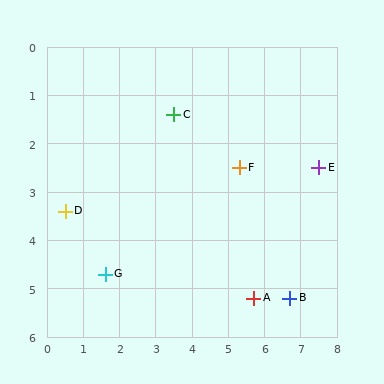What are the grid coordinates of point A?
Point A is at approximately (5.7, 5.2).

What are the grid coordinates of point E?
Point E is at approximately (7.5, 2.5).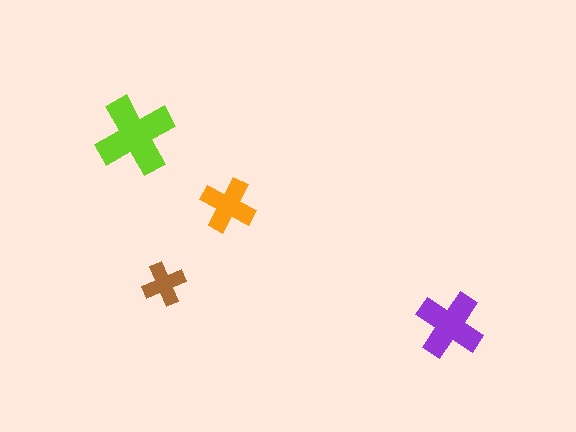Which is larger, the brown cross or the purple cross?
The purple one.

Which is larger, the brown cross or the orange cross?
The orange one.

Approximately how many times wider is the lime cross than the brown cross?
About 2 times wider.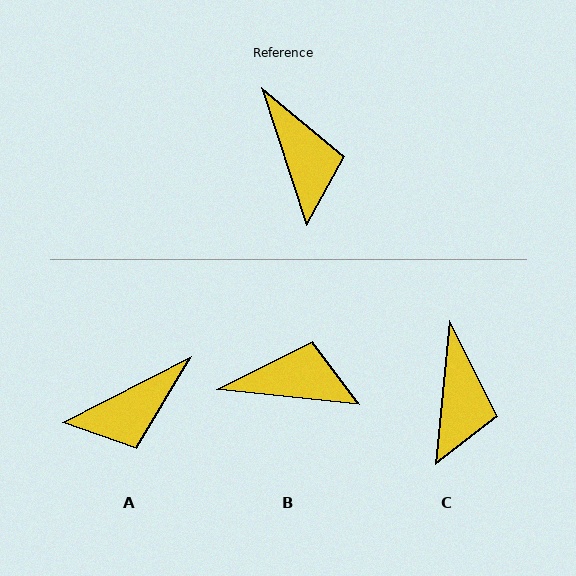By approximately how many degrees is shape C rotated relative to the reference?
Approximately 24 degrees clockwise.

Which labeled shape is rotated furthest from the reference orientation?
A, about 81 degrees away.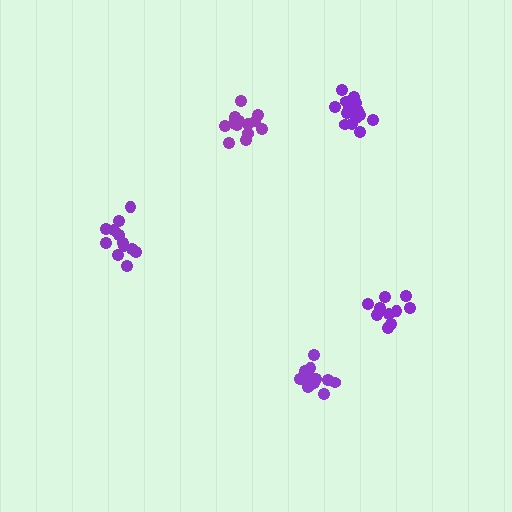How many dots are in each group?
Group 1: 16 dots, Group 2: 12 dots, Group 3: 13 dots, Group 4: 16 dots, Group 5: 10 dots (67 total).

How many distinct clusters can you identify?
There are 5 distinct clusters.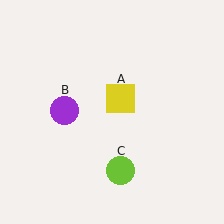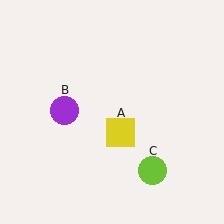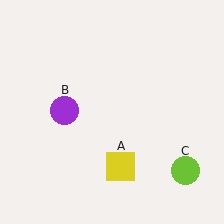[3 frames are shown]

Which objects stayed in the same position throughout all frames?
Purple circle (object B) remained stationary.